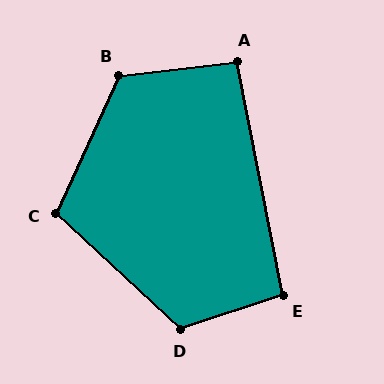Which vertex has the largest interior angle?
B, at approximately 121 degrees.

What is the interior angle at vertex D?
Approximately 119 degrees (obtuse).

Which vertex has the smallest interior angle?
A, at approximately 95 degrees.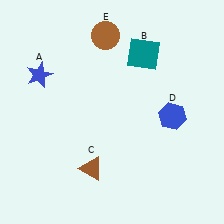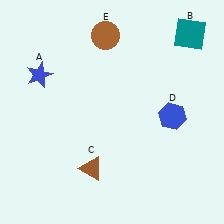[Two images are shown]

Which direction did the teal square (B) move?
The teal square (B) moved right.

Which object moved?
The teal square (B) moved right.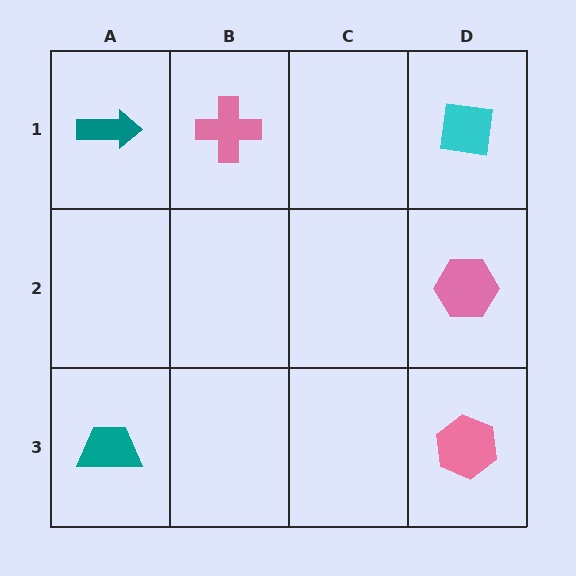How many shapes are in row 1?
3 shapes.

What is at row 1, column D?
A cyan square.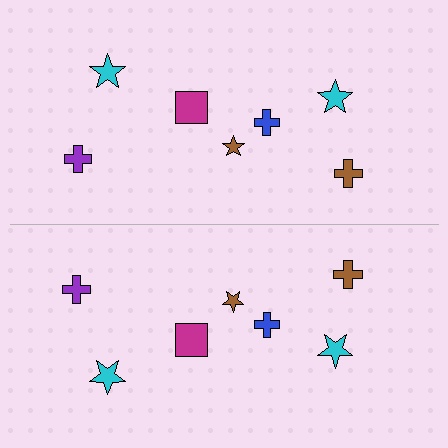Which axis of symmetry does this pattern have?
The pattern has a horizontal axis of symmetry running through the center of the image.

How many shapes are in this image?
There are 14 shapes in this image.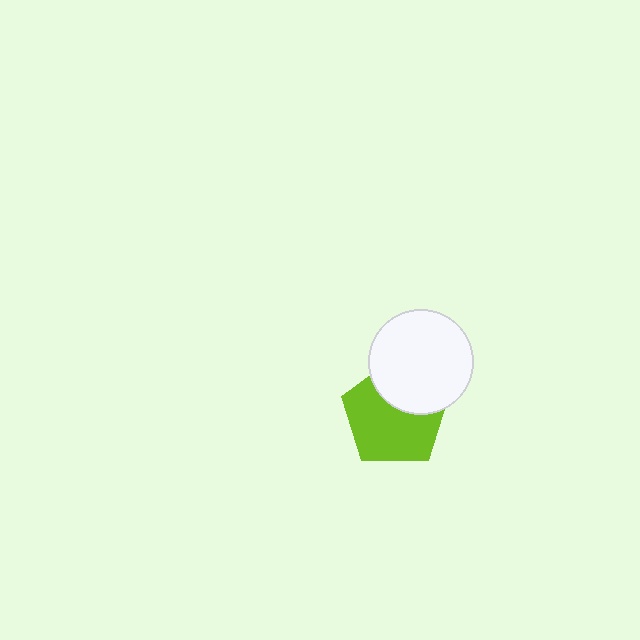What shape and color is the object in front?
The object in front is a white circle.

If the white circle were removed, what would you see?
You would see the complete lime pentagon.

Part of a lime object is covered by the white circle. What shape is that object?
It is a pentagon.